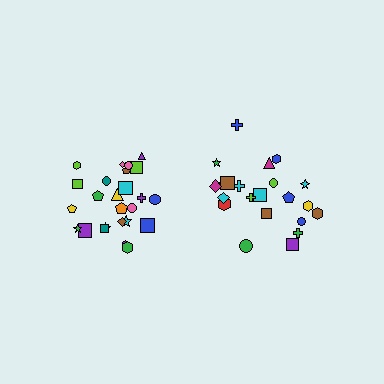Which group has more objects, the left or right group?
The left group.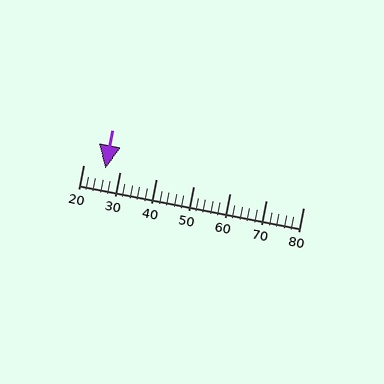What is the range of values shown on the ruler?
The ruler shows values from 20 to 80.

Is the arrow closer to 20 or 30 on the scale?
The arrow is closer to 30.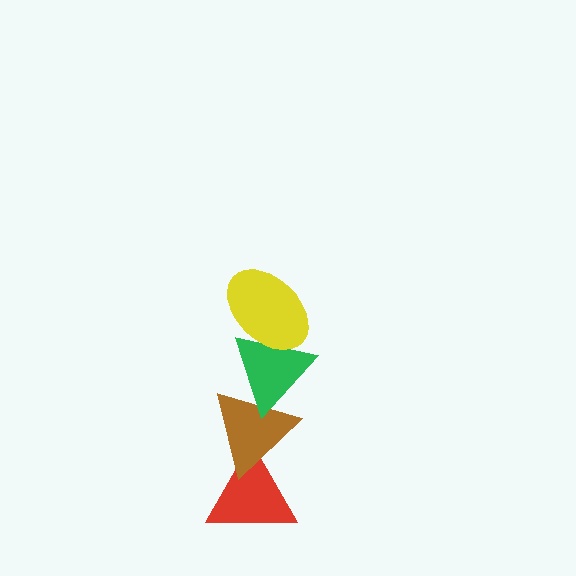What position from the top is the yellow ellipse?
The yellow ellipse is 1st from the top.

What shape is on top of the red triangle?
The brown triangle is on top of the red triangle.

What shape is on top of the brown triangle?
The green triangle is on top of the brown triangle.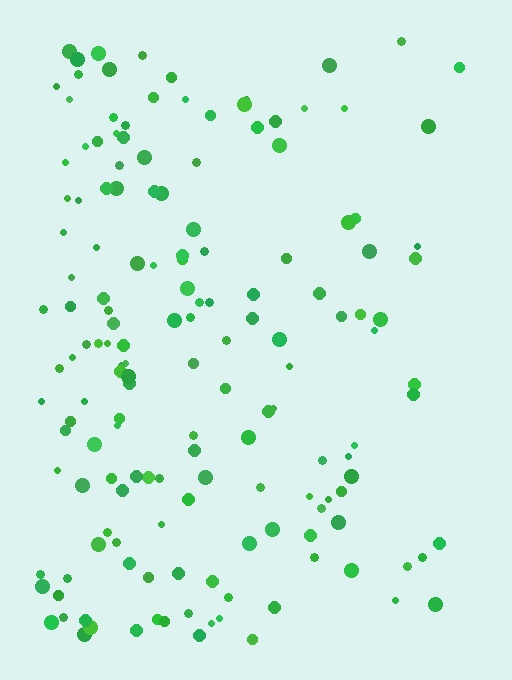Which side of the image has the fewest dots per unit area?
The right.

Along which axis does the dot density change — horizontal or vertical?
Horizontal.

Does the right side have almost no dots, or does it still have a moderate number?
Still a moderate number, just noticeably fewer than the left.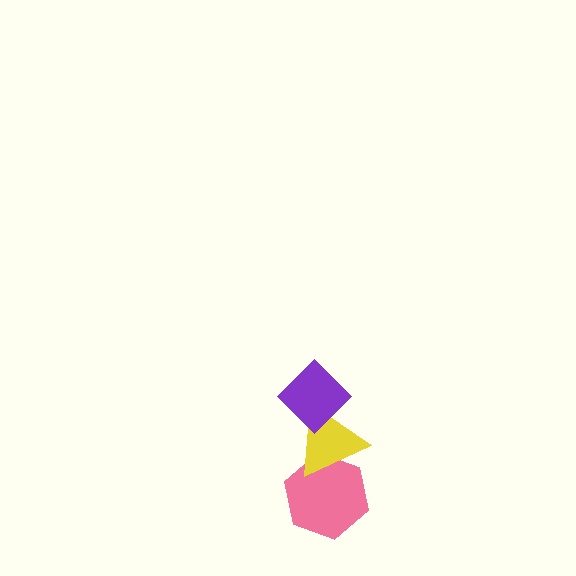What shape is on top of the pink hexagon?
The yellow triangle is on top of the pink hexagon.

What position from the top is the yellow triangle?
The yellow triangle is 2nd from the top.